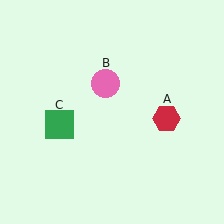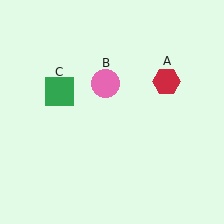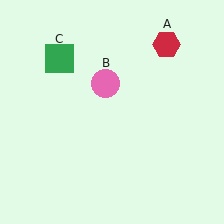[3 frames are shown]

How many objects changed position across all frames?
2 objects changed position: red hexagon (object A), green square (object C).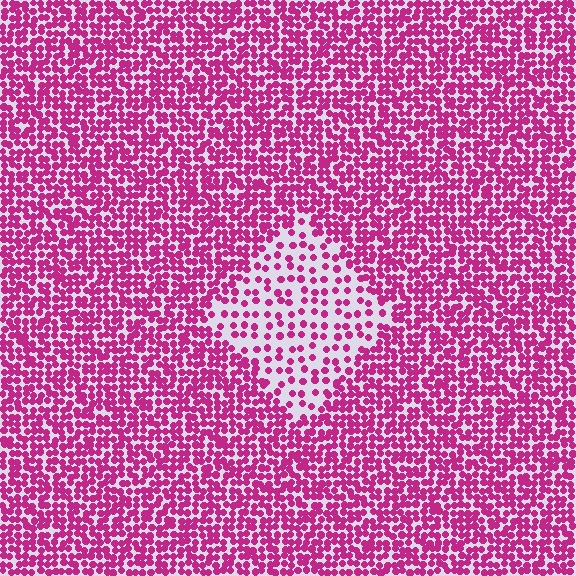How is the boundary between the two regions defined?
The boundary is defined by a change in element density (approximately 2.4x ratio). All elements are the same color, size, and shape.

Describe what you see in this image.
The image contains small magenta elements arranged at two different densities. A diamond-shaped region is visible where the elements are less densely packed than the surrounding area.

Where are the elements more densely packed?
The elements are more densely packed outside the diamond boundary.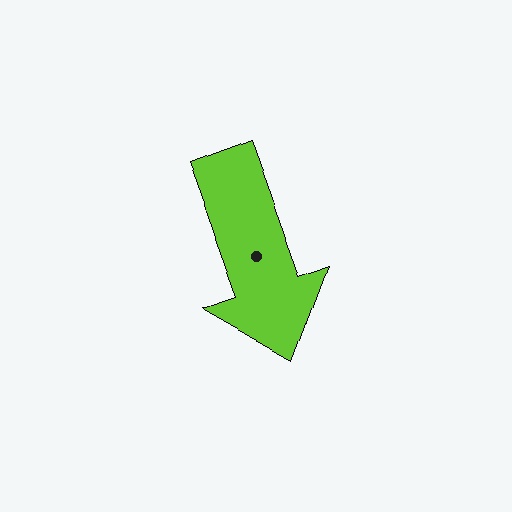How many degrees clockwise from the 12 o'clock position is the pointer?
Approximately 160 degrees.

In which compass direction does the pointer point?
South.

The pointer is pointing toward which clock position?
Roughly 5 o'clock.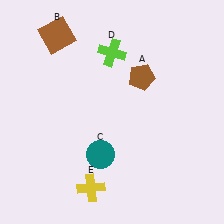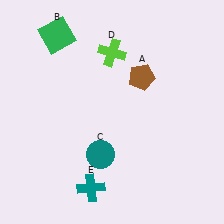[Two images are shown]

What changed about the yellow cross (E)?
In Image 1, E is yellow. In Image 2, it changed to teal.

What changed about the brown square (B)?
In Image 1, B is brown. In Image 2, it changed to green.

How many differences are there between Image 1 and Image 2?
There are 2 differences between the two images.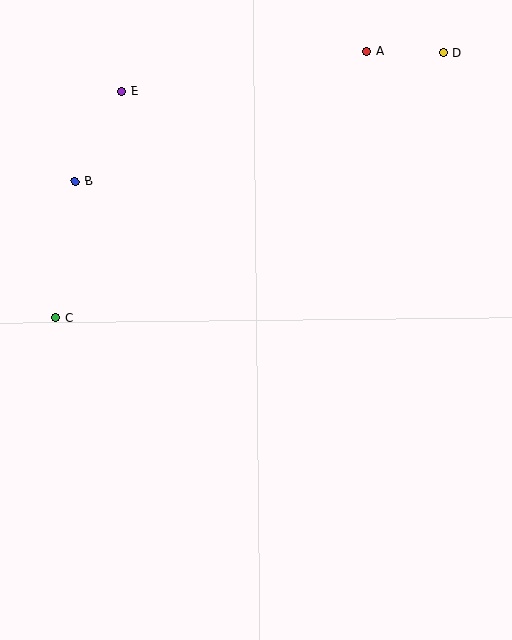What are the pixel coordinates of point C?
Point C is at (56, 318).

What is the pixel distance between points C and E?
The distance between C and E is 235 pixels.